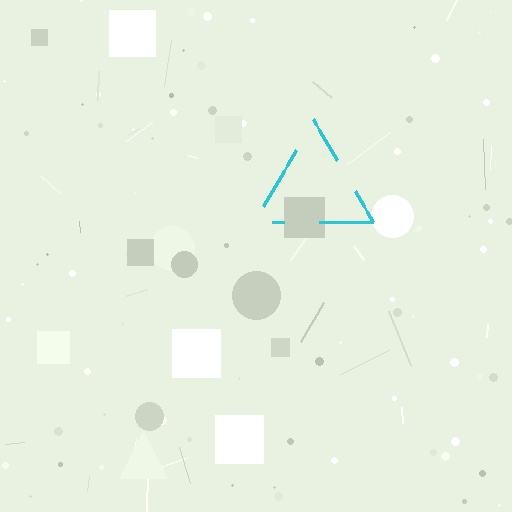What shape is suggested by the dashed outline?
The dashed outline suggests a triangle.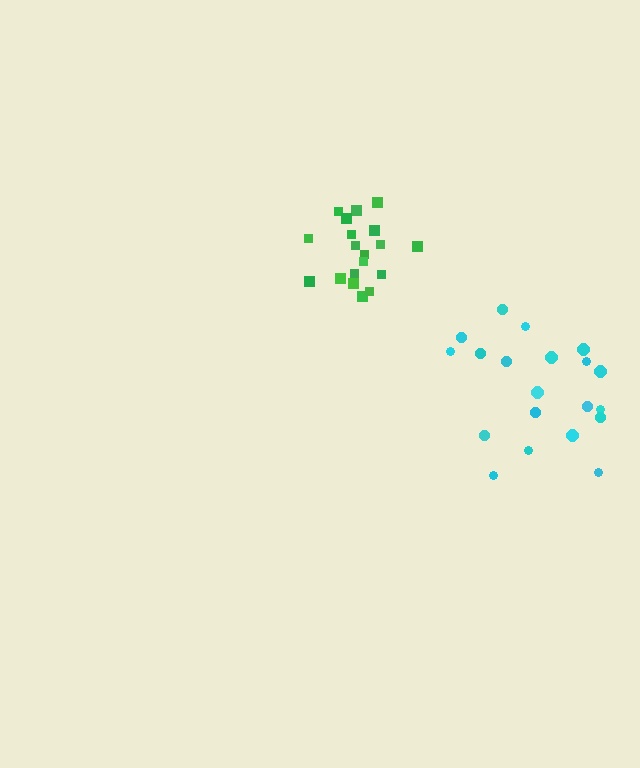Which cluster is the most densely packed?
Green.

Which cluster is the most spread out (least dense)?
Cyan.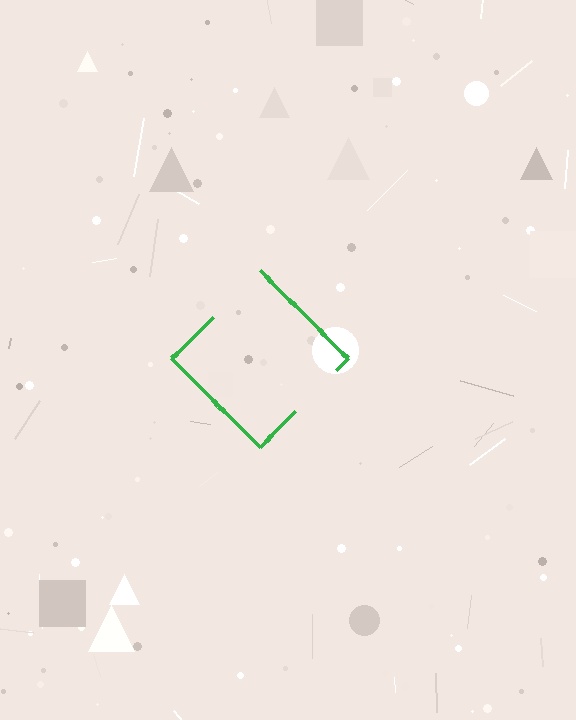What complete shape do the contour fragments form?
The contour fragments form a diamond.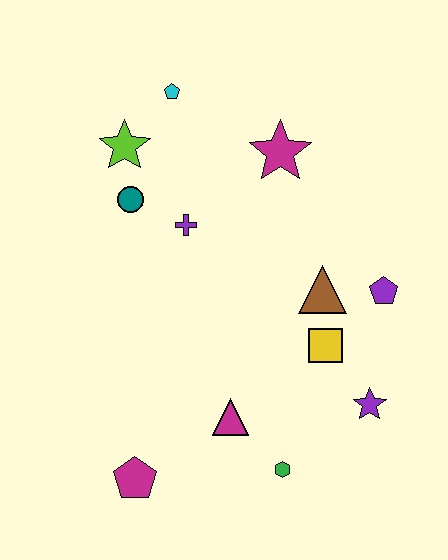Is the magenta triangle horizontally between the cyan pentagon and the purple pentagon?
Yes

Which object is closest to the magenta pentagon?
The magenta triangle is closest to the magenta pentagon.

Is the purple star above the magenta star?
No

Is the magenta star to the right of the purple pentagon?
No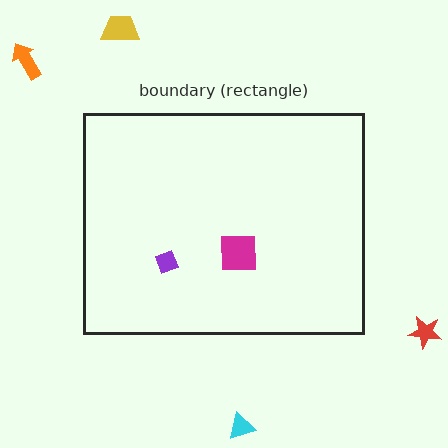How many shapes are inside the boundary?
2 inside, 4 outside.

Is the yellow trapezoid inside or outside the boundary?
Outside.